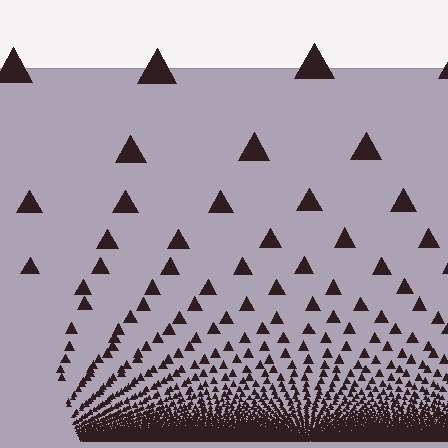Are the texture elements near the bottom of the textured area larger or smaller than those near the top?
Smaller. The gradient is inverted — elements near the bottom are smaller and denser.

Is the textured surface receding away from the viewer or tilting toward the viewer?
The surface appears to tilt toward the viewer. Texture elements get larger and sparser toward the top.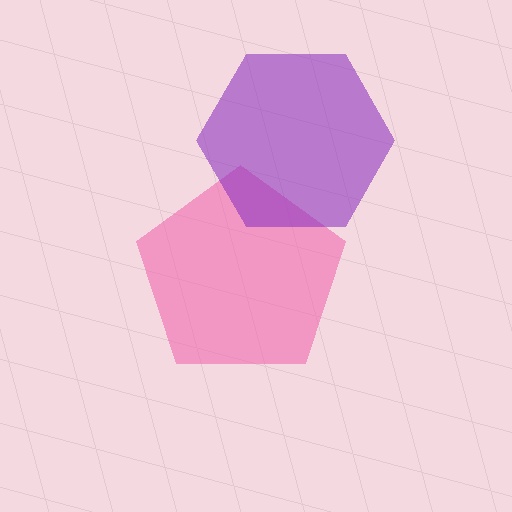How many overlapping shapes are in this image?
There are 2 overlapping shapes in the image.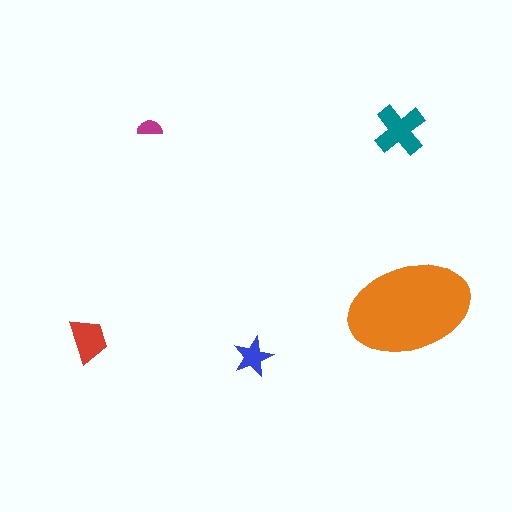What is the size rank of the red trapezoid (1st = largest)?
3rd.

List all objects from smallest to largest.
The magenta semicircle, the blue star, the red trapezoid, the teal cross, the orange ellipse.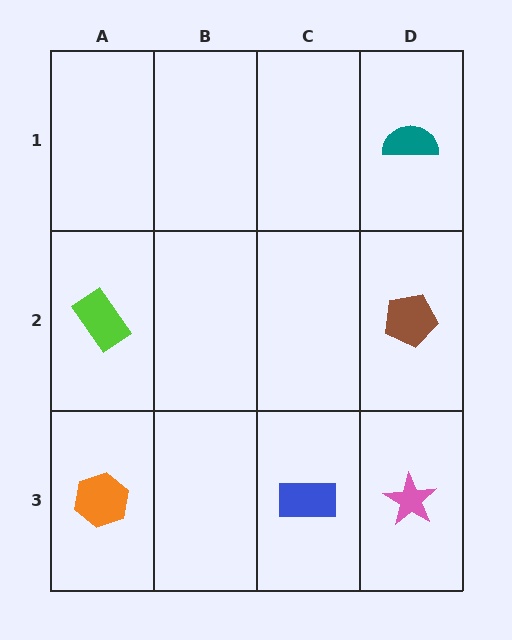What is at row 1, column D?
A teal semicircle.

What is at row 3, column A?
An orange hexagon.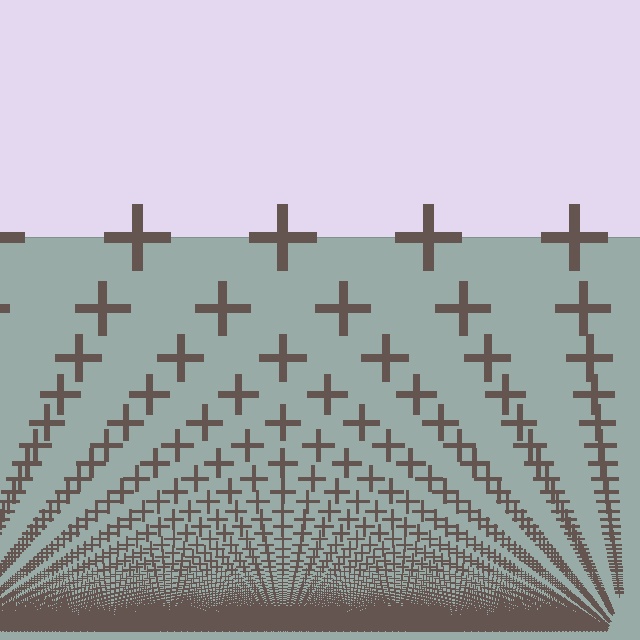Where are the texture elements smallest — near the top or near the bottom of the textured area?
Near the bottom.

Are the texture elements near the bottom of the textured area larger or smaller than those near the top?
Smaller. The gradient is inverted — elements near the bottom are smaller and denser.